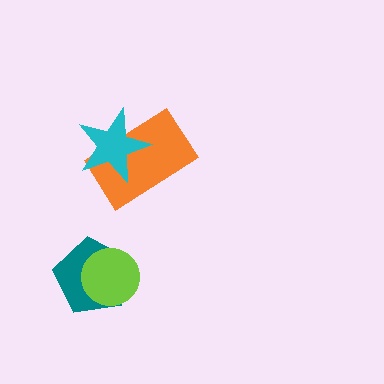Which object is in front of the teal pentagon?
The lime circle is in front of the teal pentagon.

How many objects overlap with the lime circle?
1 object overlaps with the lime circle.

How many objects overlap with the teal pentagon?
1 object overlaps with the teal pentagon.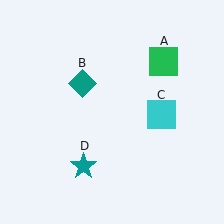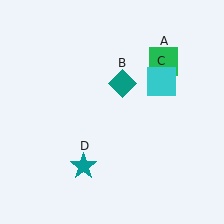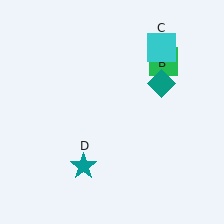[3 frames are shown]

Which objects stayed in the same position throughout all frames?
Green square (object A) and teal star (object D) remained stationary.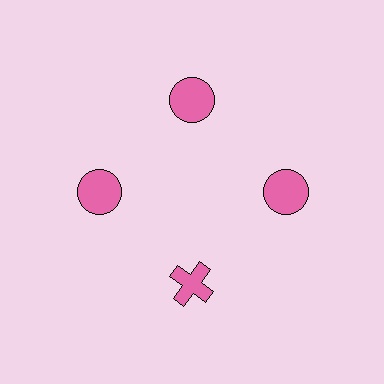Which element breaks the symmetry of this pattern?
The pink cross at roughly the 6 o'clock position breaks the symmetry. All other shapes are pink circles.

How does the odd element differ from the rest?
It has a different shape: cross instead of circle.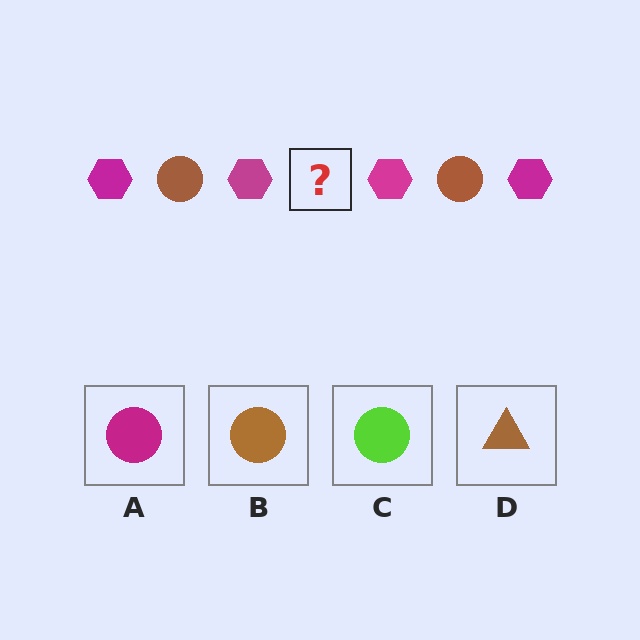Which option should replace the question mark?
Option B.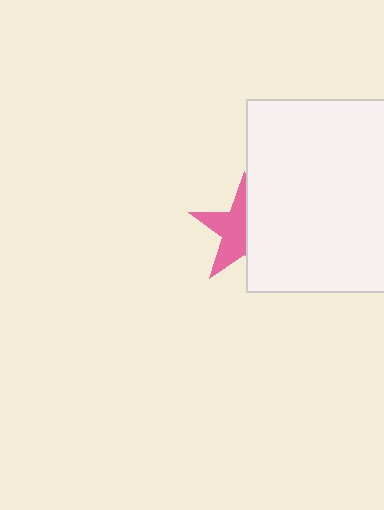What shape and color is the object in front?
The object in front is a white rectangle.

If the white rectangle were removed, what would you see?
You would see the complete pink star.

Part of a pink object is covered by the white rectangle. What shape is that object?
It is a star.